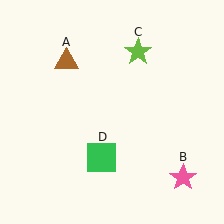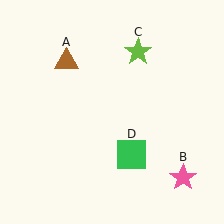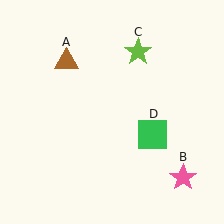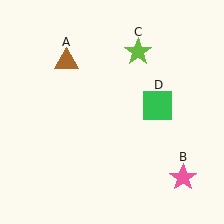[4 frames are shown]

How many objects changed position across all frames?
1 object changed position: green square (object D).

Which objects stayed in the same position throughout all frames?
Brown triangle (object A) and pink star (object B) and lime star (object C) remained stationary.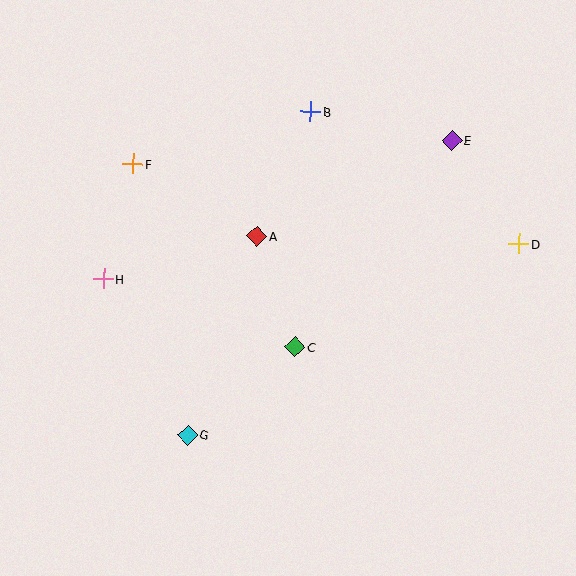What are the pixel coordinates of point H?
Point H is at (104, 279).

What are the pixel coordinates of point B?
Point B is at (310, 111).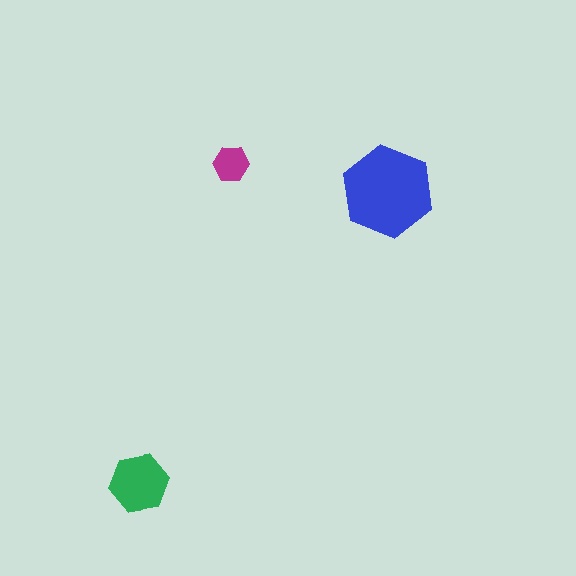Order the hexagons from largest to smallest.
the blue one, the green one, the magenta one.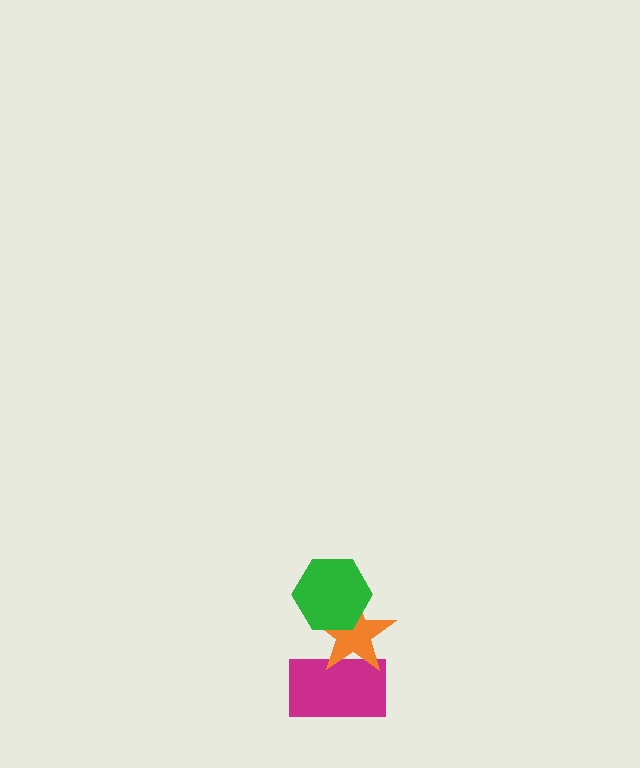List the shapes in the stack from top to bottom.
From top to bottom: the green hexagon, the orange star, the magenta rectangle.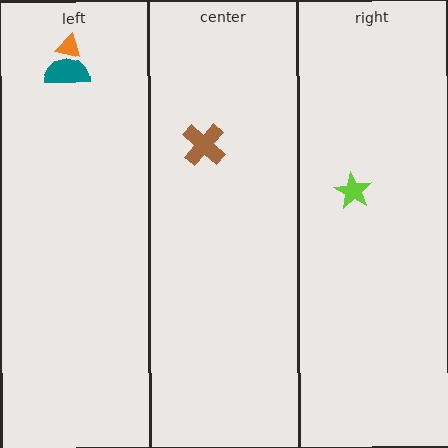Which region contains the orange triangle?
The left region.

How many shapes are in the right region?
1.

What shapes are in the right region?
The lime star.